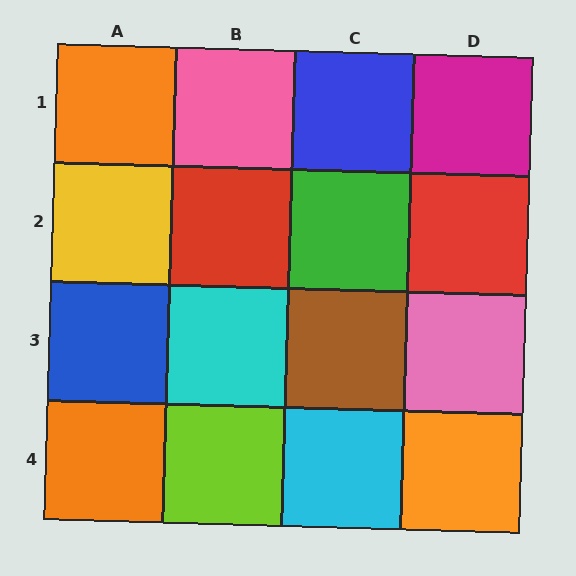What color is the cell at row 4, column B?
Lime.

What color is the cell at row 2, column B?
Red.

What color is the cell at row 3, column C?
Brown.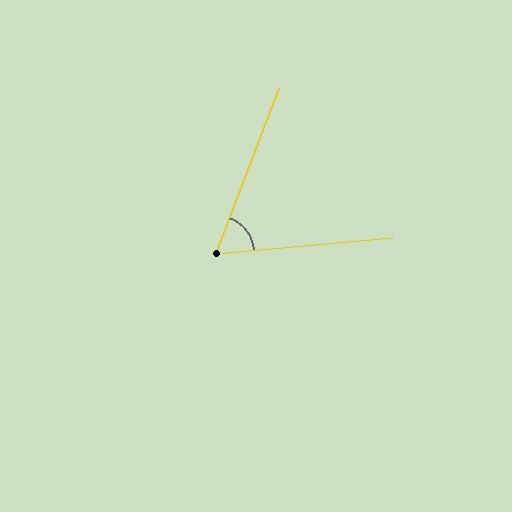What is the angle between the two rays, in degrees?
Approximately 64 degrees.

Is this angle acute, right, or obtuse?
It is acute.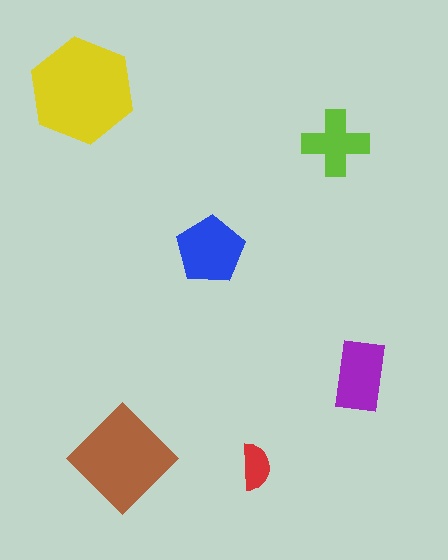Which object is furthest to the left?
The yellow hexagon is leftmost.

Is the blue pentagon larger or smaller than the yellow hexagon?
Smaller.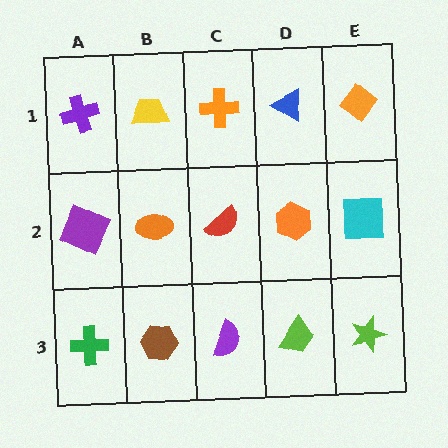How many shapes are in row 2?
5 shapes.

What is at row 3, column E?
A lime star.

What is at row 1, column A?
A purple cross.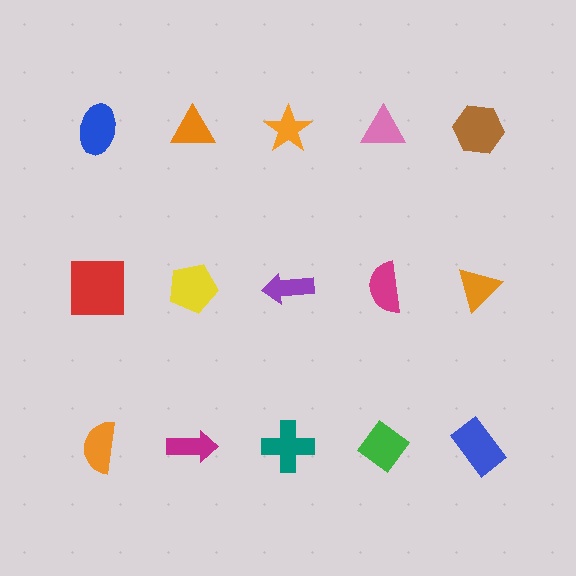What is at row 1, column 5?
A brown hexagon.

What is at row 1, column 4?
A pink triangle.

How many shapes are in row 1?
5 shapes.